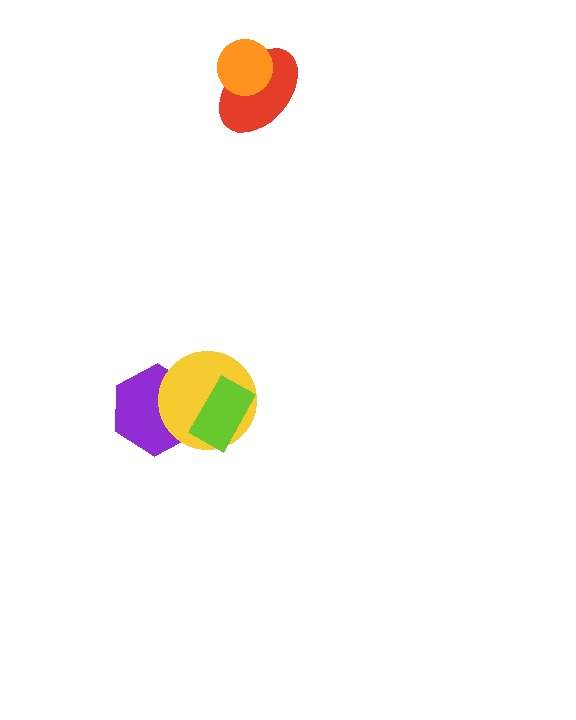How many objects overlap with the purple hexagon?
2 objects overlap with the purple hexagon.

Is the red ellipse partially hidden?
Yes, it is partially covered by another shape.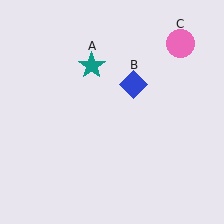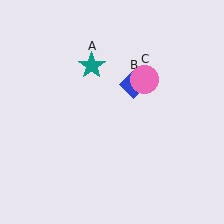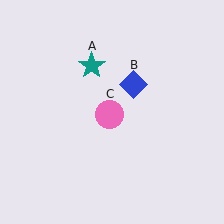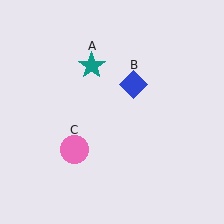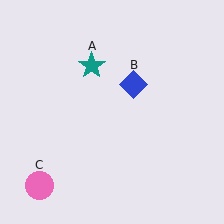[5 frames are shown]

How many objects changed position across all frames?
1 object changed position: pink circle (object C).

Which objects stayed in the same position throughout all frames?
Teal star (object A) and blue diamond (object B) remained stationary.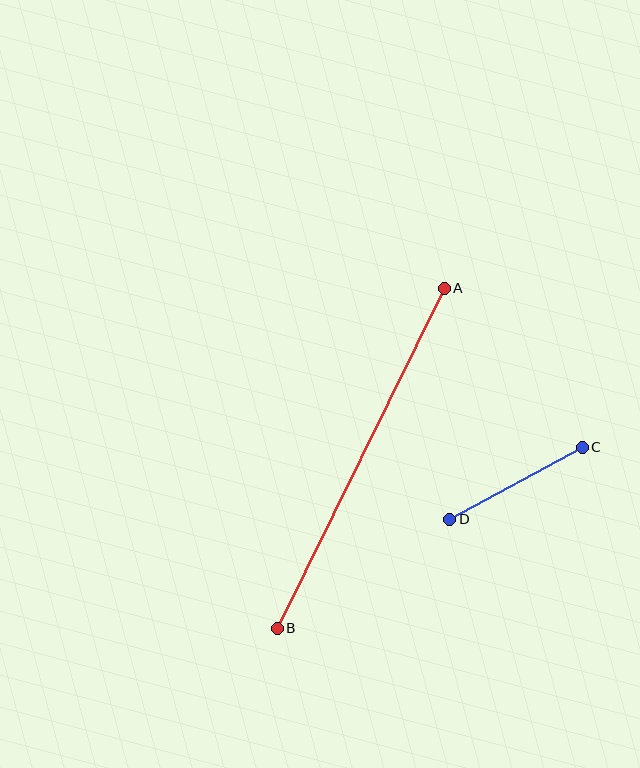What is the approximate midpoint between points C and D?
The midpoint is at approximately (516, 483) pixels.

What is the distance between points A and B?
The distance is approximately 379 pixels.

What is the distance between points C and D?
The distance is approximately 151 pixels.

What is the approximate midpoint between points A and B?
The midpoint is at approximately (361, 458) pixels.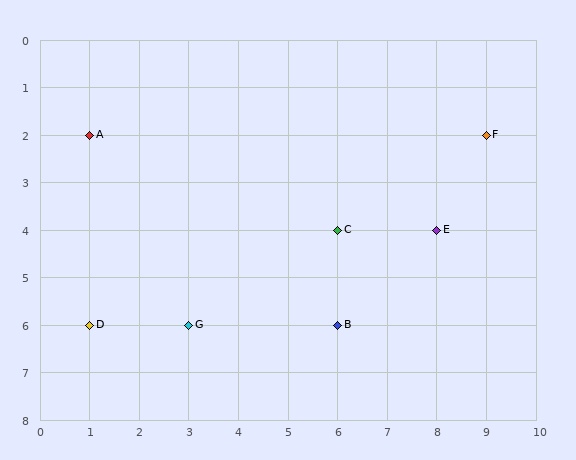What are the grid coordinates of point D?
Point D is at grid coordinates (1, 6).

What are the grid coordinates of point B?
Point B is at grid coordinates (6, 6).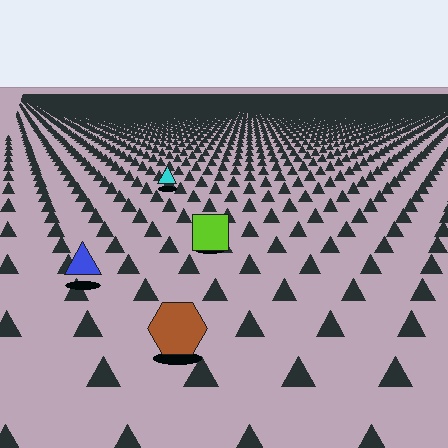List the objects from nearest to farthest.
From nearest to farthest: the brown hexagon, the blue triangle, the lime square, the cyan triangle.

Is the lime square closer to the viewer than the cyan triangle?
Yes. The lime square is closer — you can tell from the texture gradient: the ground texture is coarser near it.